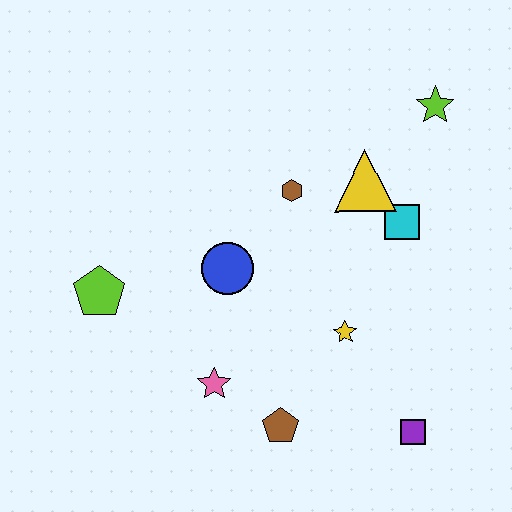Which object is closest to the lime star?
The yellow triangle is closest to the lime star.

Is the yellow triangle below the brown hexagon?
No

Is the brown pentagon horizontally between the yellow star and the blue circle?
Yes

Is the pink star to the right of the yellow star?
No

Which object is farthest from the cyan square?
The lime pentagon is farthest from the cyan square.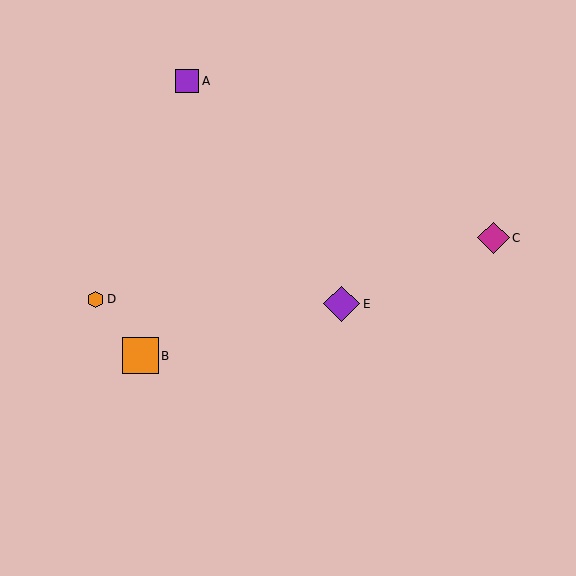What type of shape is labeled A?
Shape A is a purple square.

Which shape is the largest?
The purple diamond (labeled E) is the largest.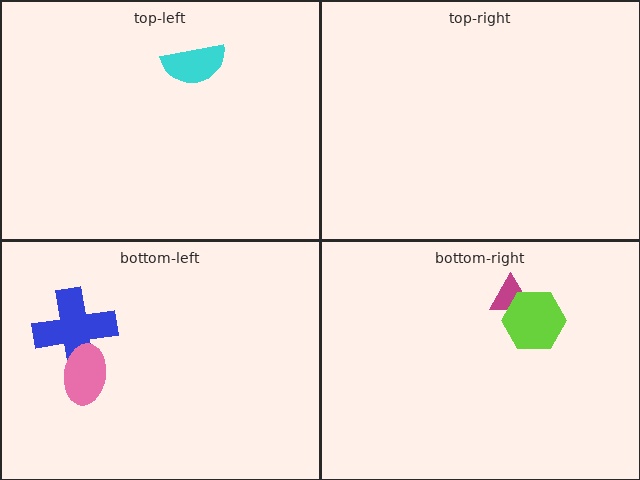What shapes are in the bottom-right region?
The magenta triangle, the lime hexagon.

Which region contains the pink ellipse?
The bottom-left region.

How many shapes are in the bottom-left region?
2.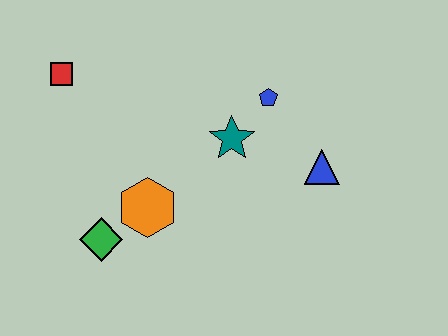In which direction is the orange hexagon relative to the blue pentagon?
The orange hexagon is to the left of the blue pentagon.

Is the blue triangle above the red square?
No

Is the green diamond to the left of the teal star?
Yes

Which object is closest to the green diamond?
The orange hexagon is closest to the green diamond.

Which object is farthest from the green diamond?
The blue triangle is farthest from the green diamond.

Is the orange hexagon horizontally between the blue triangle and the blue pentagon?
No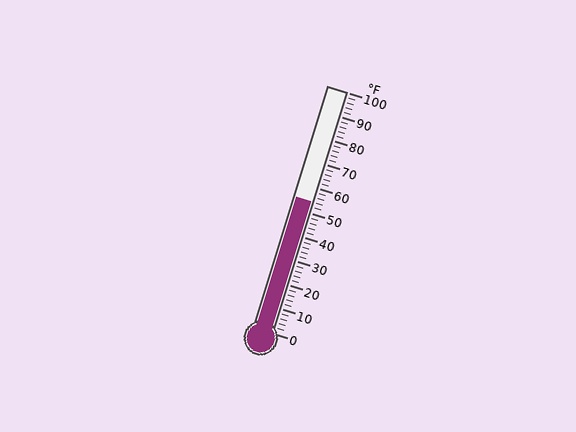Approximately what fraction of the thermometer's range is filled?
The thermometer is filled to approximately 55% of its range.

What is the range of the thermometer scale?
The thermometer scale ranges from 0°F to 100°F.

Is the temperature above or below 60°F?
The temperature is below 60°F.